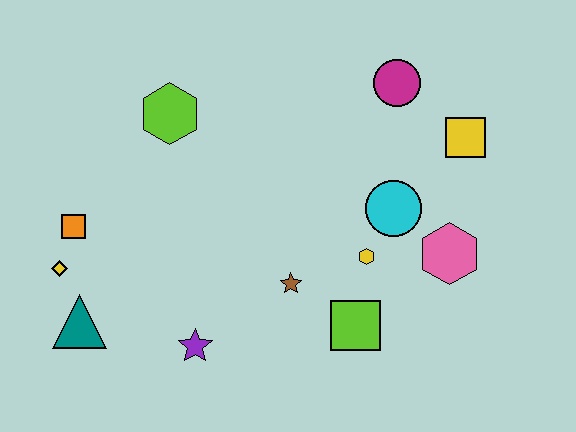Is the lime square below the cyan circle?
Yes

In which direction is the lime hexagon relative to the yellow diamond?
The lime hexagon is above the yellow diamond.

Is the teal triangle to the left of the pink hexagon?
Yes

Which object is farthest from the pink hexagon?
The yellow diamond is farthest from the pink hexagon.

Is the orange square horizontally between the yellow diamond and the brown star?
Yes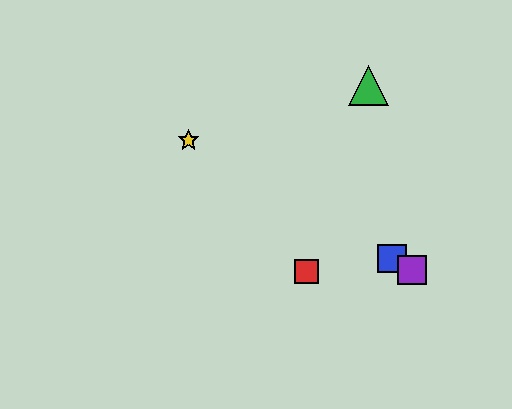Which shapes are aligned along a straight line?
The blue square, the yellow star, the purple square are aligned along a straight line.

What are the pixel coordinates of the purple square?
The purple square is at (412, 270).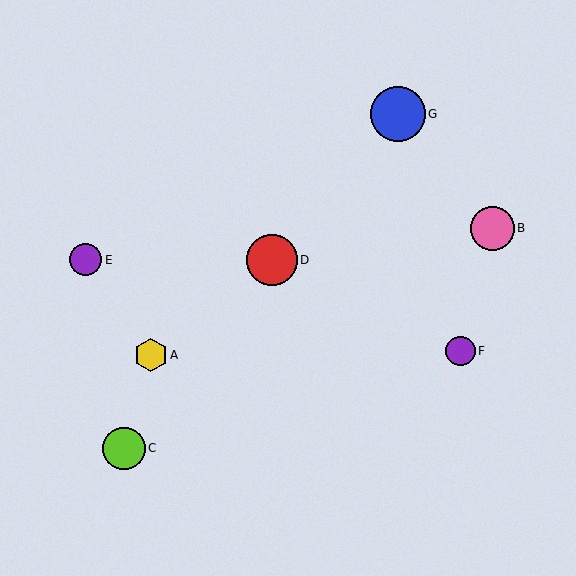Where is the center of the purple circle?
The center of the purple circle is at (461, 351).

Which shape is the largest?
The blue circle (labeled G) is the largest.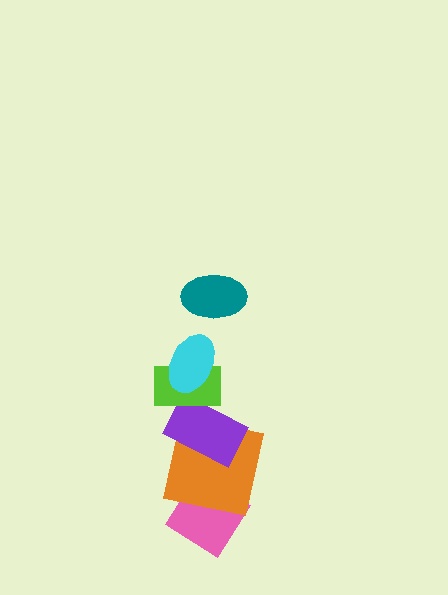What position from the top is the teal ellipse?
The teal ellipse is 1st from the top.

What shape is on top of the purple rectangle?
The lime rectangle is on top of the purple rectangle.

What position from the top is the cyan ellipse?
The cyan ellipse is 2nd from the top.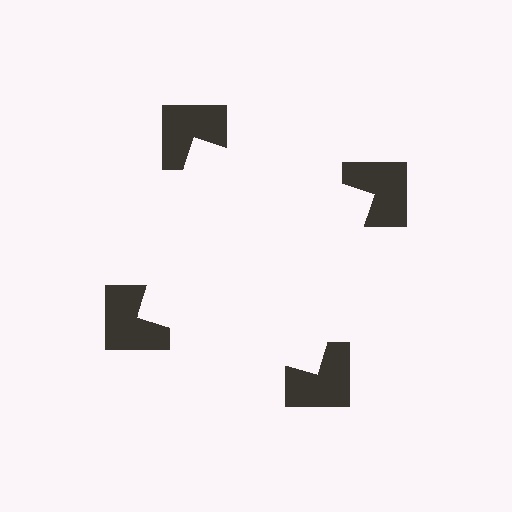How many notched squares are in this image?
There are 4 — one at each vertex of the illusory square.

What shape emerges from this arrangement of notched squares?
An illusory square — its edges are inferred from the aligned wedge cuts in the notched squares, not physically drawn.